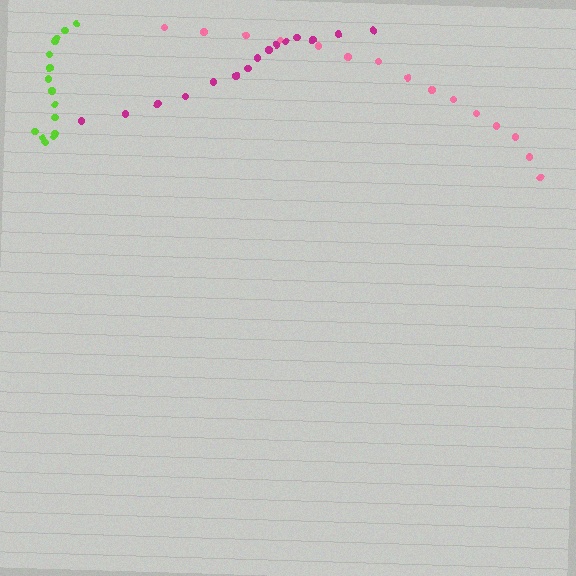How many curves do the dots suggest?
There are 3 distinct paths.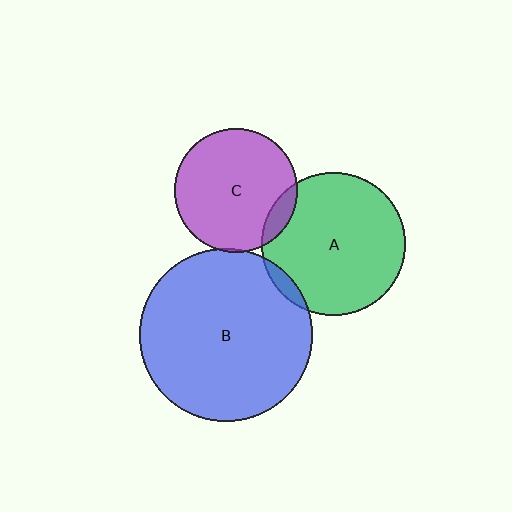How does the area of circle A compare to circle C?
Approximately 1.4 times.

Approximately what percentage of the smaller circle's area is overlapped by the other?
Approximately 10%.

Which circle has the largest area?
Circle B (blue).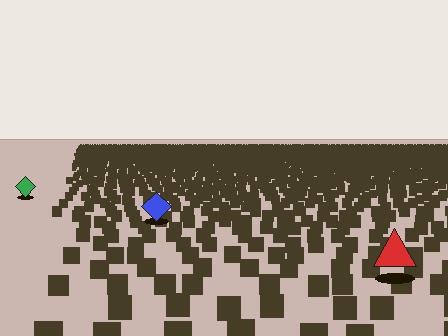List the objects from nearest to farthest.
From nearest to farthest: the red triangle, the blue diamond, the green diamond.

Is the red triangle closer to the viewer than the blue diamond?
Yes. The red triangle is closer — you can tell from the texture gradient: the ground texture is coarser near it.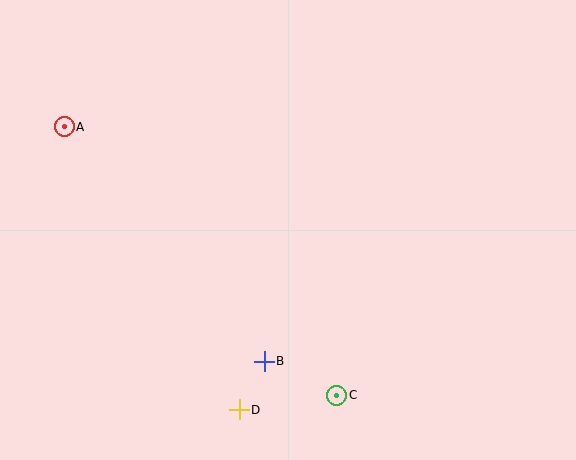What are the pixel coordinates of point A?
Point A is at (64, 127).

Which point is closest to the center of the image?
Point B at (264, 361) is closest to the center.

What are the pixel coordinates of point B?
Point B is at (264, 361).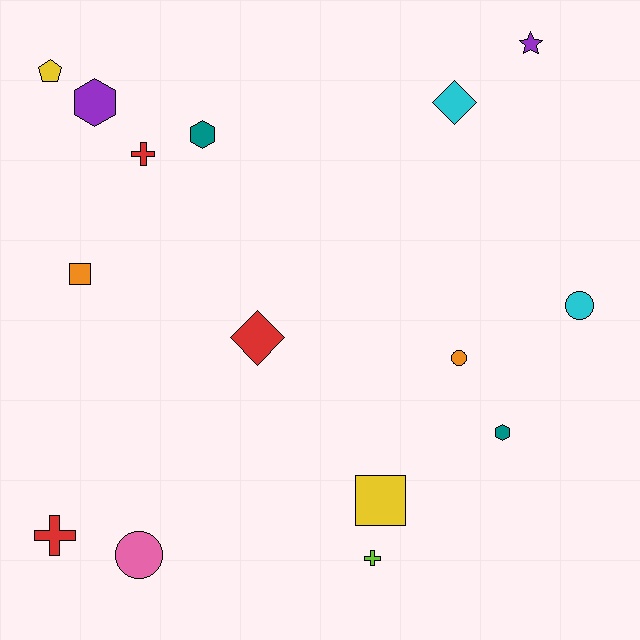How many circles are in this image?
There are 3 circles.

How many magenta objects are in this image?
There are no magenta objects.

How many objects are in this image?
There are 15 objects.